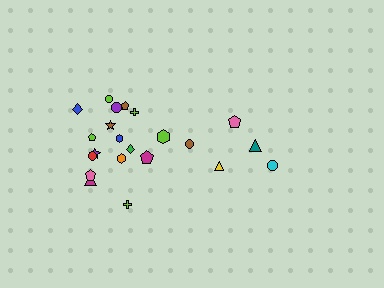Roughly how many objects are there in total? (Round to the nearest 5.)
Roughly 20 objects in total.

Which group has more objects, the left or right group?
The left group.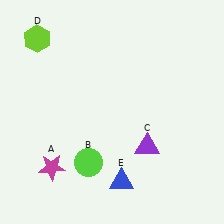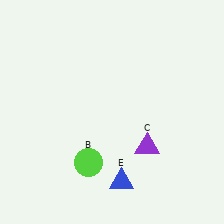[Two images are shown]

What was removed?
The lime hexagon (D), the magenta star (A) were removed in Image 2.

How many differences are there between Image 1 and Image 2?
There are 2 differences between the two images.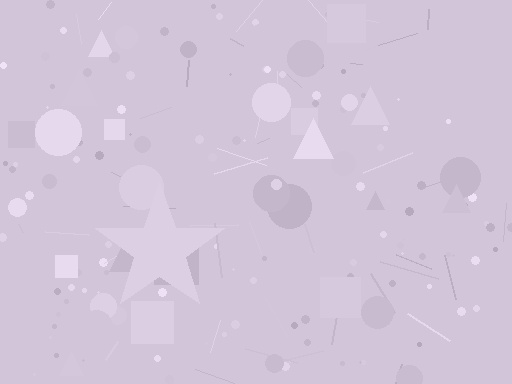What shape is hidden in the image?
A star is hidden in the image.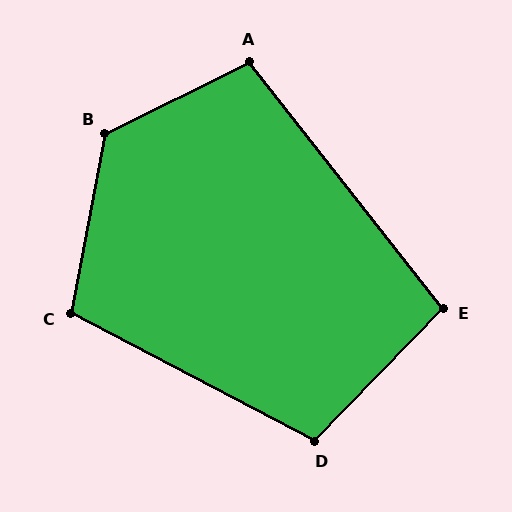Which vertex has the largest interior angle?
B, at approximately 127 degrees.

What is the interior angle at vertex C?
Approximately 107 degrees (obtuse).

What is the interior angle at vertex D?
Approximately 106 degrees (obtuse).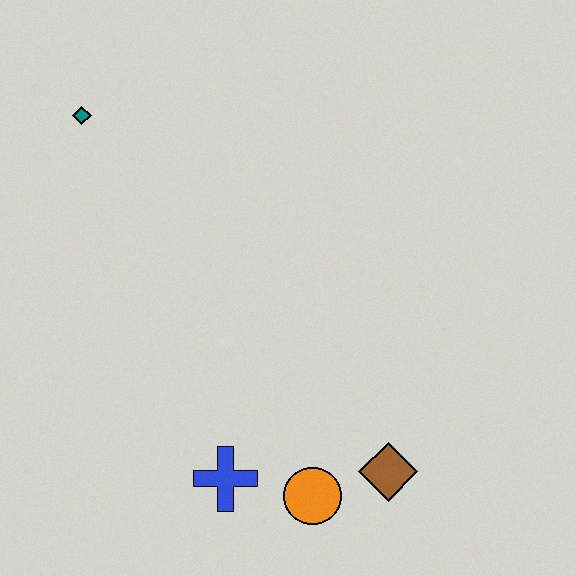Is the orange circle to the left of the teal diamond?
No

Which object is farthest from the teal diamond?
The brown diamond is farthest from the teal diamond.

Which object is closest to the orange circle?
The brown diamond is closest to the orange circle.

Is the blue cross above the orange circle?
Yes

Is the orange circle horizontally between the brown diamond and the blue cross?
Yes